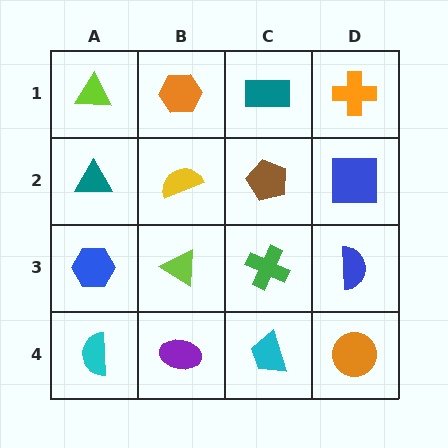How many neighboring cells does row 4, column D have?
2.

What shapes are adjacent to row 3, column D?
A blue square (row 2, column D), an orange circle (row 4, column D), a green cross (row 3, column C).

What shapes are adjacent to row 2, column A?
A lime triangle (row 1, column A), a blue hexagon (row 3, column A), a yellow semicircle (row 2, column B).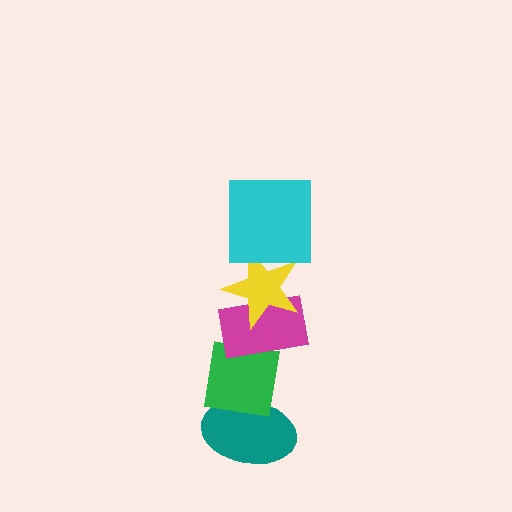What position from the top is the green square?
The green square is 4th from the top.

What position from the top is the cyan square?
The cyan square is 1st from the top.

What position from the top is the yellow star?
The yellow star is 2nd from the top.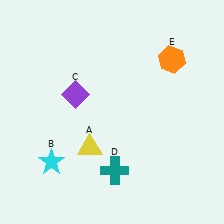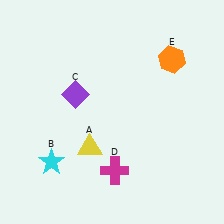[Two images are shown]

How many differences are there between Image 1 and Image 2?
There is 1 difference between the two images.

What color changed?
The cross (D) changed from teal in Image 1 to magenta in Image 2.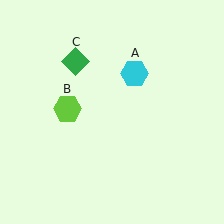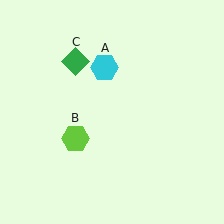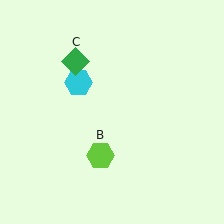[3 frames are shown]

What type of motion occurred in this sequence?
The cyan hexagon (object A), lime hexagon (object B) rotated counterclockwise around the center of the scene.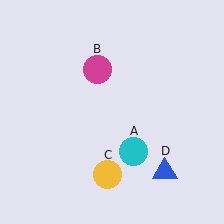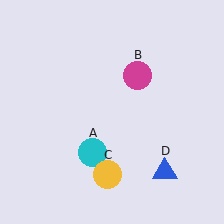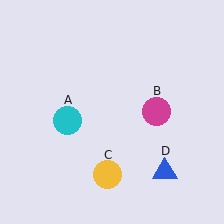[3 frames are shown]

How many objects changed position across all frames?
2 objects changed position: cyan circle (object A), magenta circle (object B).